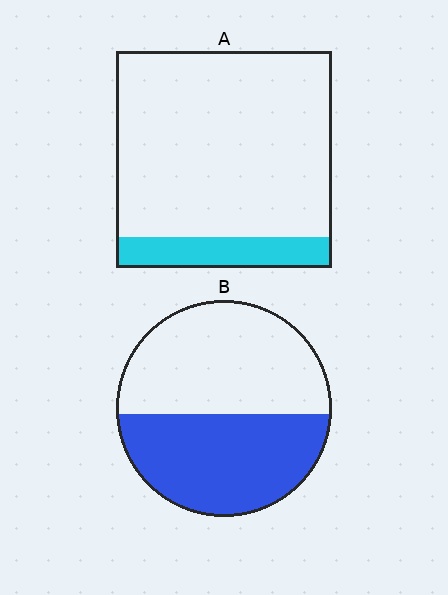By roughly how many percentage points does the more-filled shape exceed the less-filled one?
By roughly 30 percentage points (B over A).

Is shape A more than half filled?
No.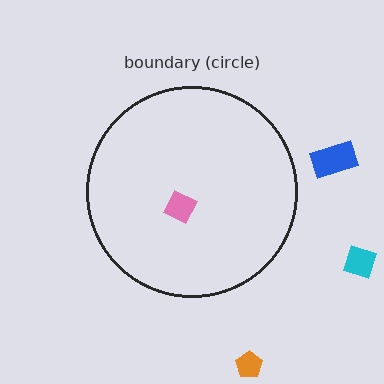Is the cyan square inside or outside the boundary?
Outside.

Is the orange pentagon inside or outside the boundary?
Outside.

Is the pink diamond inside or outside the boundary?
Inside.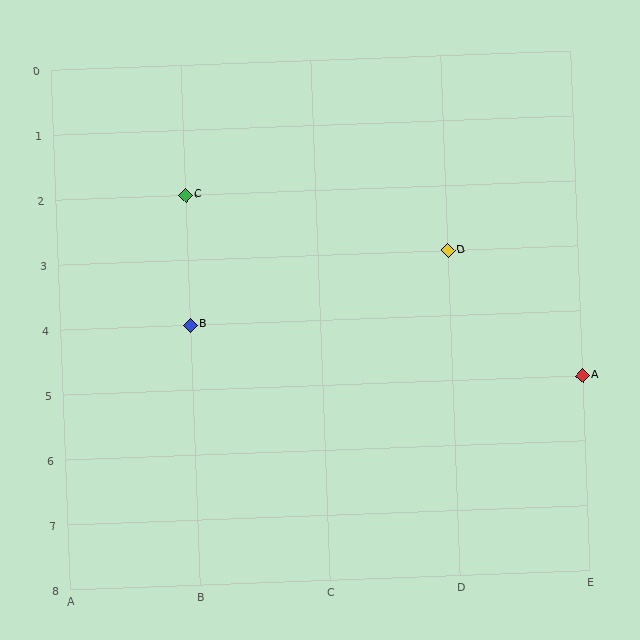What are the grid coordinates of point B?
Point B is at grid coordinates (B, 4).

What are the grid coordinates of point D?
Point D is at grid coordinates (D, 3).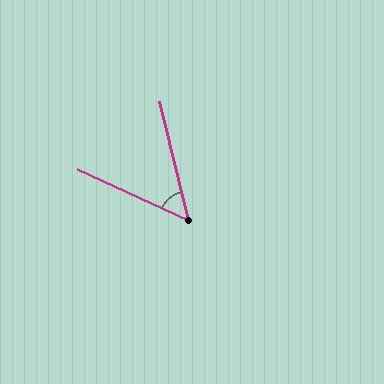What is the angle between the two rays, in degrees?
Approximately 52 degrees.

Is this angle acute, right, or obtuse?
It is acute.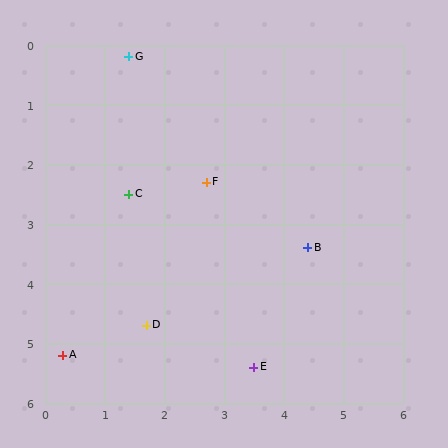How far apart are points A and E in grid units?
Points A and E are about 3.2 grid units apart.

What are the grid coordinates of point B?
Point B is at approximately (4.4, 3.4).